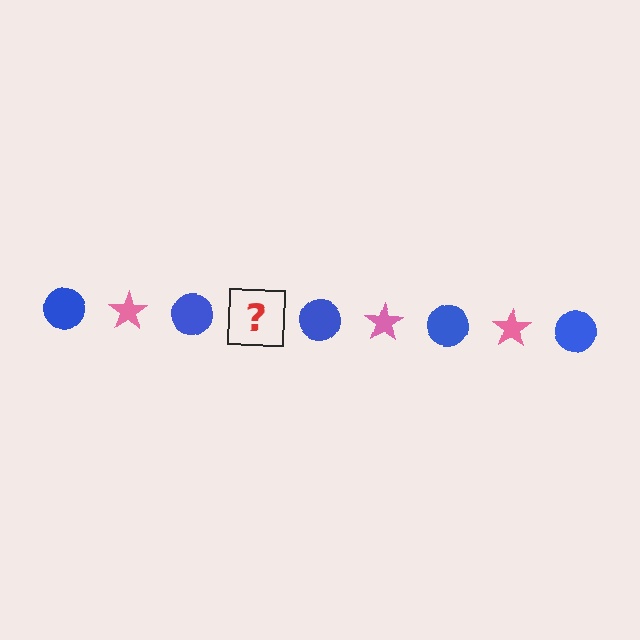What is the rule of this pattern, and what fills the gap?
The rule is that the pattern alternates between blue circle and pink star. The gap should be filled with a pink star.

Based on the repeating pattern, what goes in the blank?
The blank should be a pink star.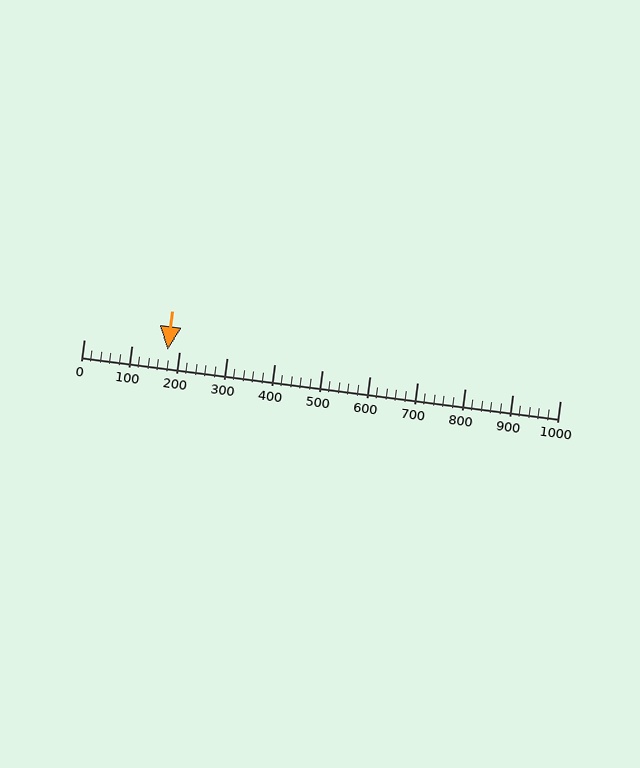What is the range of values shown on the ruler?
The ruler shows values from 0 to 1000.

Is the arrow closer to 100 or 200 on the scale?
The arrow is closer to 200.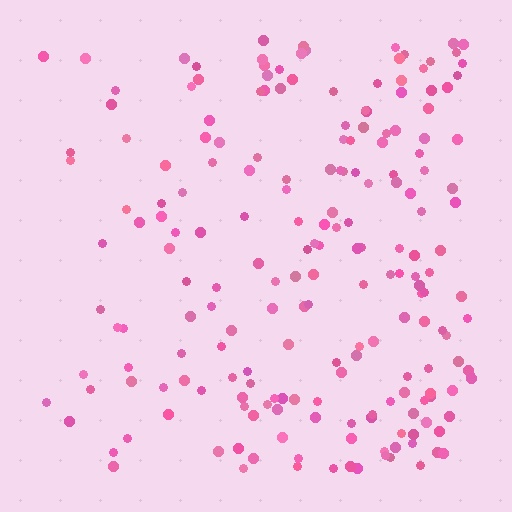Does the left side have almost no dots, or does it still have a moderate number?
Still a moderate number, just noticeably fewer than the right.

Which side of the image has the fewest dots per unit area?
The left.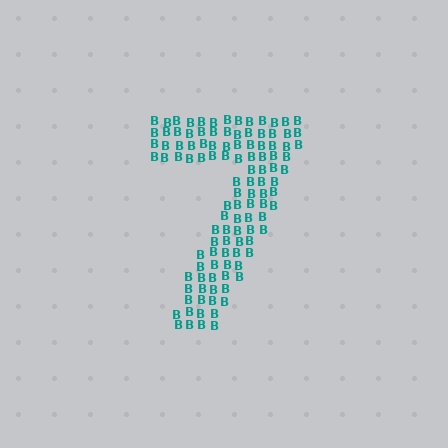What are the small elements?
The small elements are letter B's.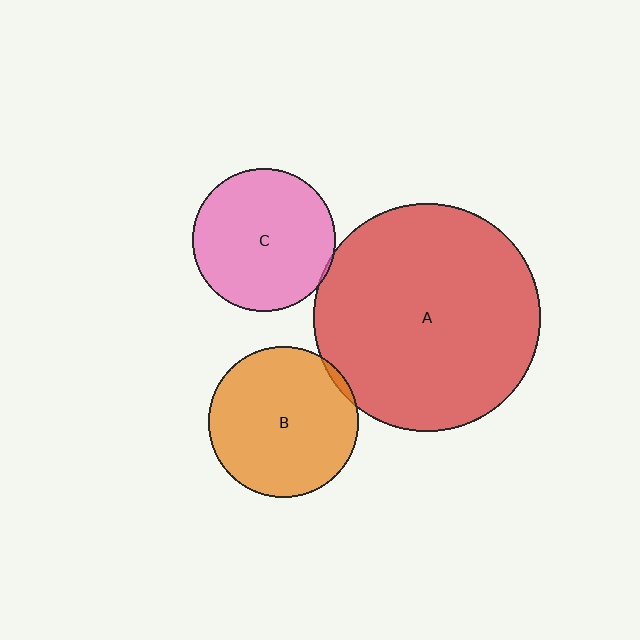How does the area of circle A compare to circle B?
Approximately 2.3 times.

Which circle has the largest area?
Circle A (red).